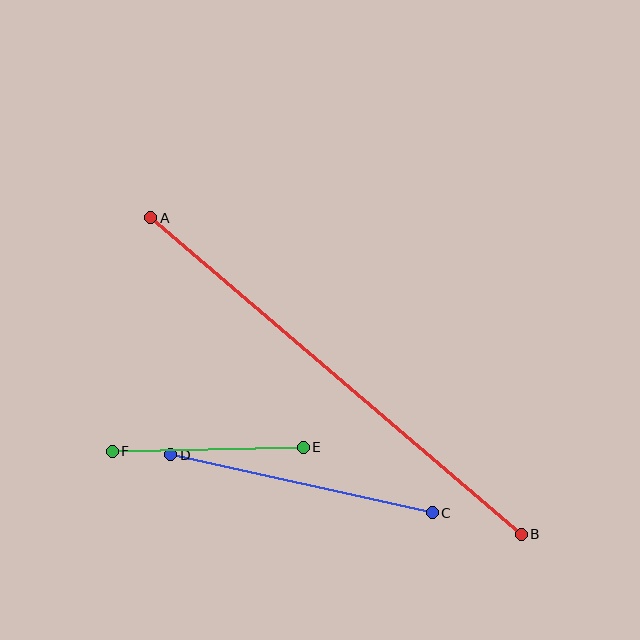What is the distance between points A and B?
The distance is approximately 487 pixels.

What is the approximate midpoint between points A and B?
The midpoint is at approximately (336, 376) pixels.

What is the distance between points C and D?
The distance is approximately 268 pixels.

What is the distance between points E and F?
The distance is approximately 191 pixels.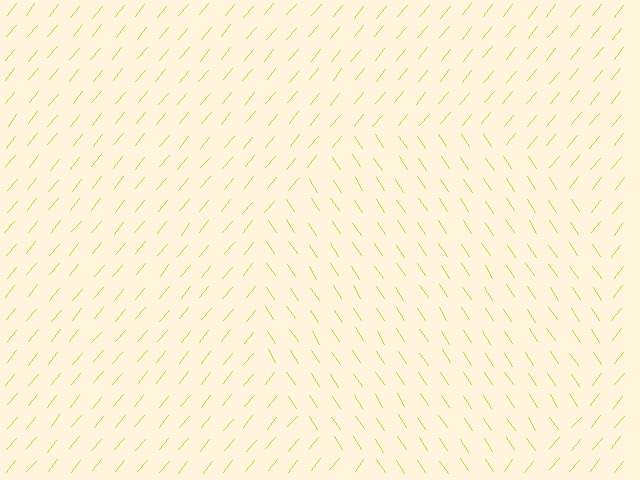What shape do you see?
I see a circle.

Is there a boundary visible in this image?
Yes, there is a texture boundary formed by a change in line orientation.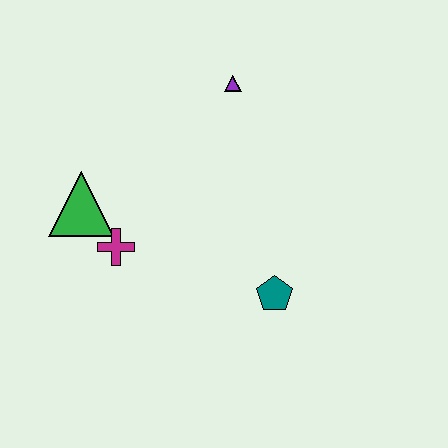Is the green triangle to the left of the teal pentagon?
Yes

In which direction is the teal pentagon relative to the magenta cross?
The teal pentagon is to the right of the magenta cross.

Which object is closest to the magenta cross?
The green triangle is closest to the magenta cross.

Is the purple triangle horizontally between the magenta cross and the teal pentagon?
Yes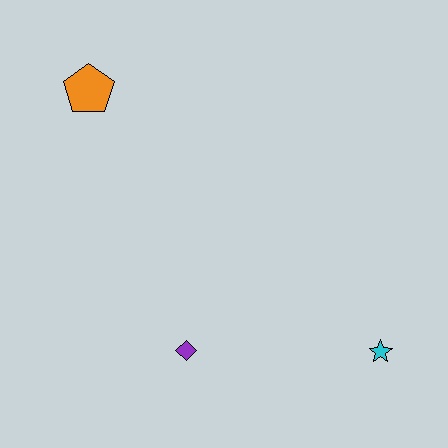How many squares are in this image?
There are no squares.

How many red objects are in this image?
There are no red objects.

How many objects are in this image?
There are 3 objects.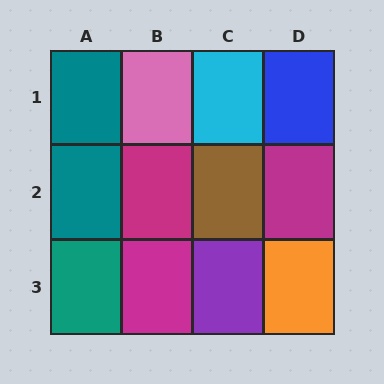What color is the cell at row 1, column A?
Teal.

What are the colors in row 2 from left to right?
Teal, magenta, brown, magenta.